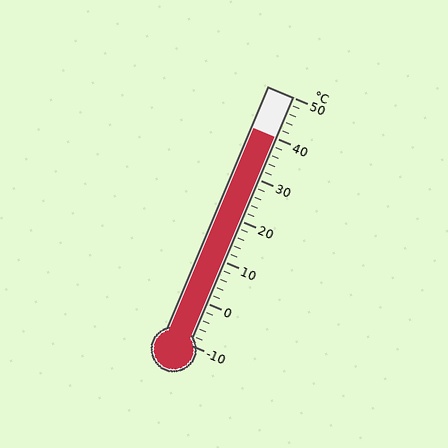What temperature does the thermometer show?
The thermometer shows approximately 40°C.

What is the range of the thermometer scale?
The thermometer scale ranges from -10°C to 50°C.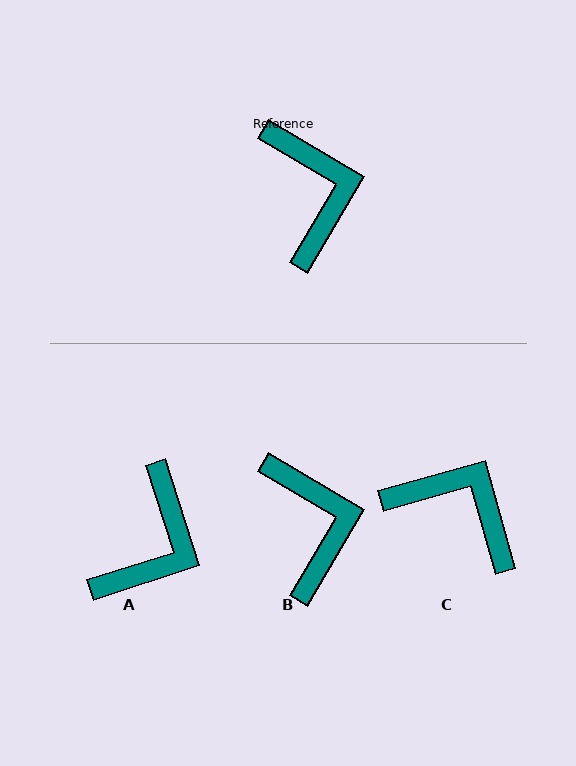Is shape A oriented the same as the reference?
No, it is off by about 42 degrees.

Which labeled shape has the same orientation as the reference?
B.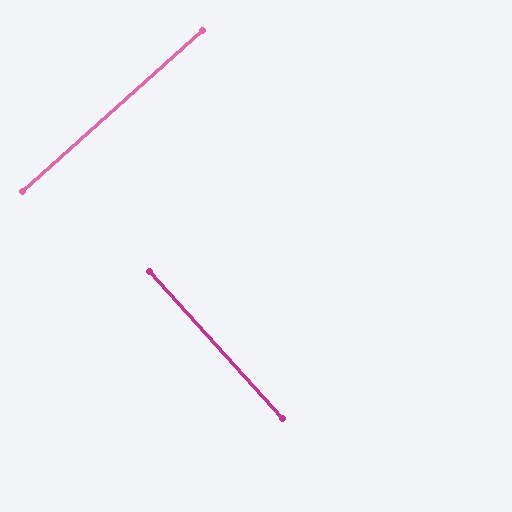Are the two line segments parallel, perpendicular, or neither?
Perpendicular — they meet at approximately 90°.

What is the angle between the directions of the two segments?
Approximately 90 degrees.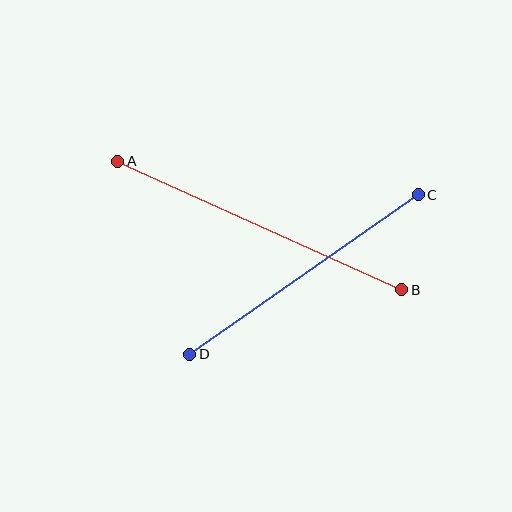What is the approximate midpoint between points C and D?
The midpoint is at approximately (304, 274) pixels.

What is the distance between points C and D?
The distance is approximately 278 pixels.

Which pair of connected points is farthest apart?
Points A and B are farthest apart.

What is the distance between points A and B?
The distance is approximately 312 pixels.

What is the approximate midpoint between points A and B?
The midpoint is at approximately (260, 226) pixels.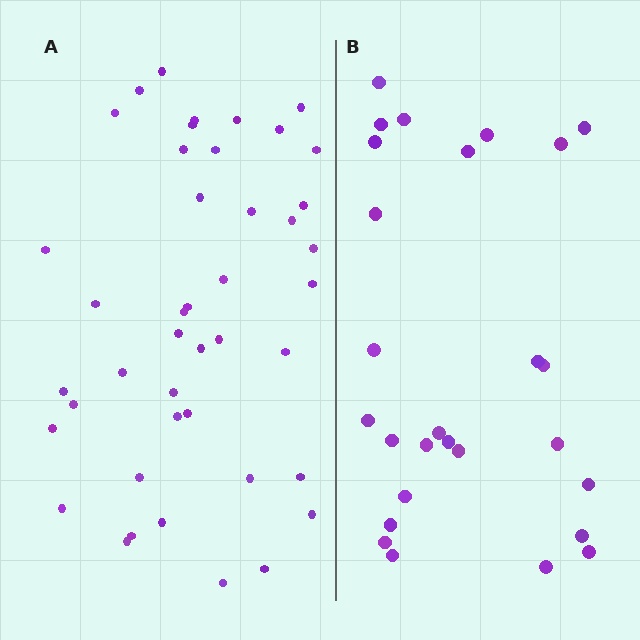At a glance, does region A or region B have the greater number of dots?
Region A (the left region) has more dots.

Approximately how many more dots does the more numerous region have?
Region A has approximately 15 more dots than region B.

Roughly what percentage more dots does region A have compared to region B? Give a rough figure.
About 60% more.